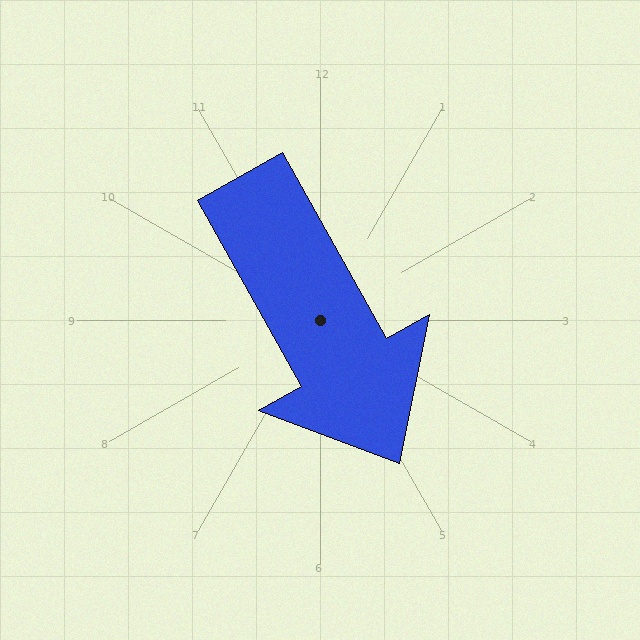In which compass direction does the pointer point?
Southeast.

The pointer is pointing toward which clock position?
Roughly 5 o'clock.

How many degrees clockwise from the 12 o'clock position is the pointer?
Approximately 151 degrees.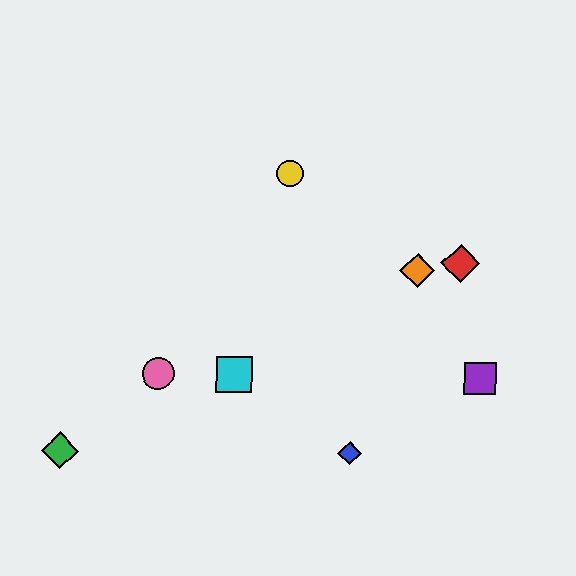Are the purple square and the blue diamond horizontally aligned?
No, the purple square is at y≈378 and the blue diamond is at y≈453.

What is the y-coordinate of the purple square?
The purple square is at y≈378.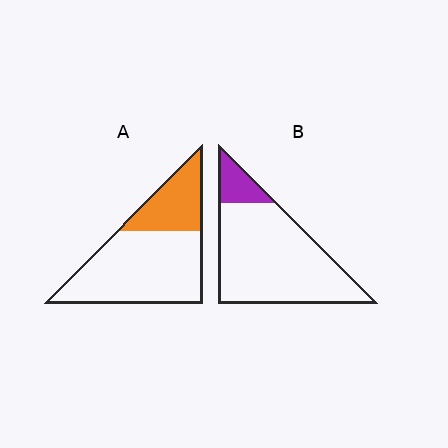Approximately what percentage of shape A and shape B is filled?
A is approximately 30% and B is approximately 15%.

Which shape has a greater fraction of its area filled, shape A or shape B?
Shape A.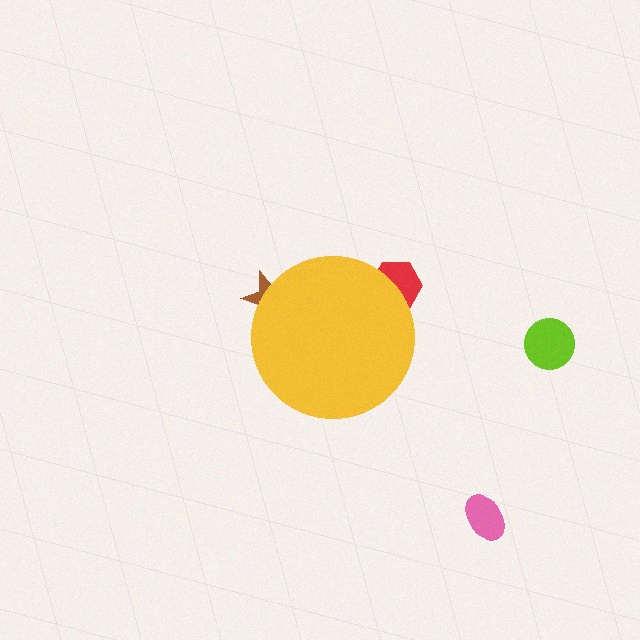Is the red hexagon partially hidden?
Yes, the red hexagon is partially hidden behind the yellow circle.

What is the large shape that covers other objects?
A yellow circle.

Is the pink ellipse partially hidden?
No, the pink ellipse is fully visible.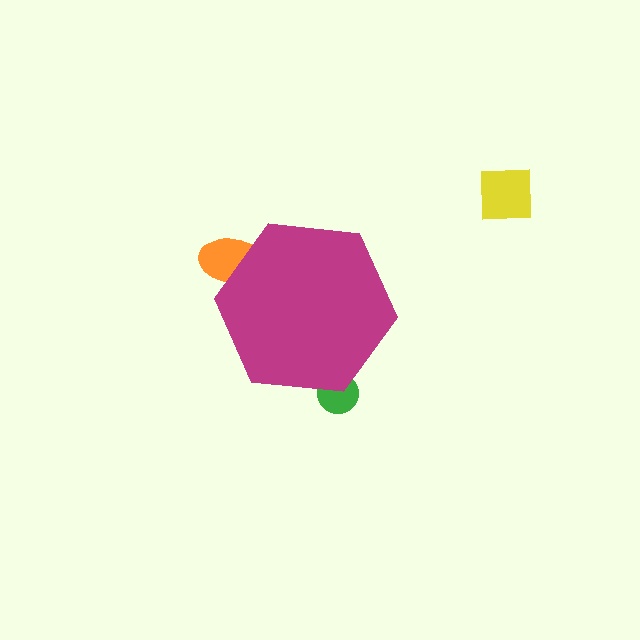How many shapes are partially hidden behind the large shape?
2 shapes are partially hidden.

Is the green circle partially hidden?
Yes, the green circle is partially hidden behind the magenta hexagon.